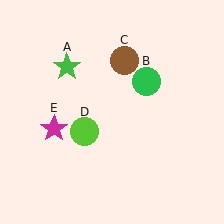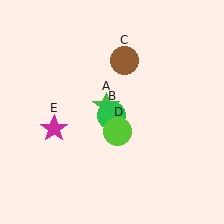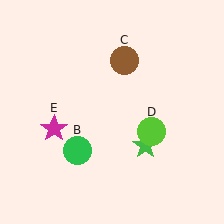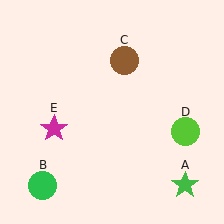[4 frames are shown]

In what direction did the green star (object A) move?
The green star (object A) moved down and to the right.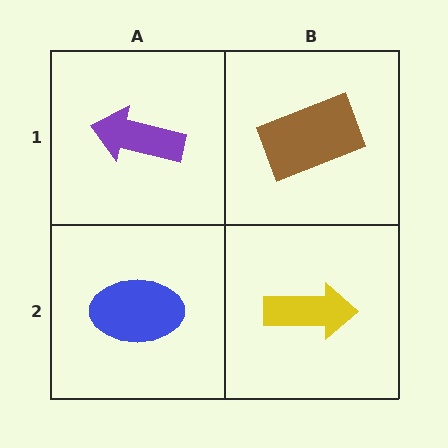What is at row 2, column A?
A blue ellipse.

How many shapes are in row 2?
2 shapes.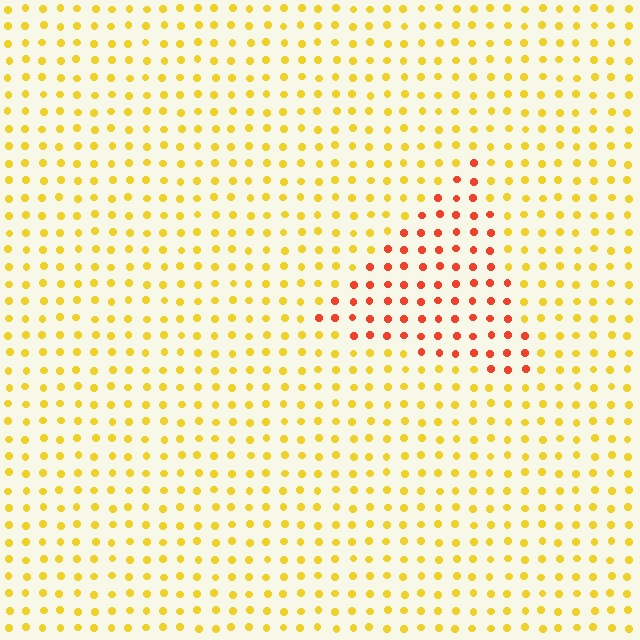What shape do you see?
I see a triangle.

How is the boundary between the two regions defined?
The boundary is defined purely by a slight shift in hue (about 44 degrees). Spacing, size, and orientation are identical on both sides.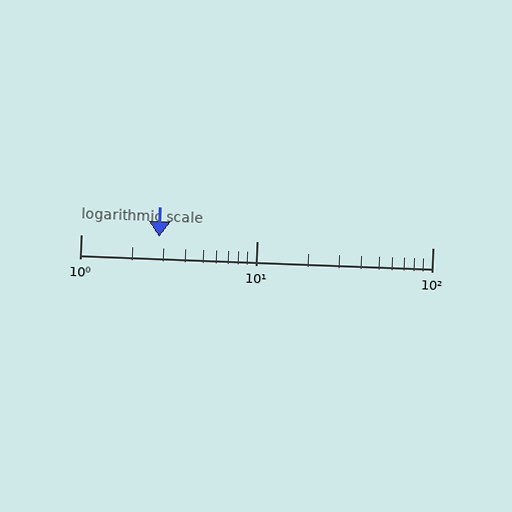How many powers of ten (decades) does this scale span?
The scale spans 2 decades, from 1 to 100.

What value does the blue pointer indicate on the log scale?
The pointer indicates approximately 2.8.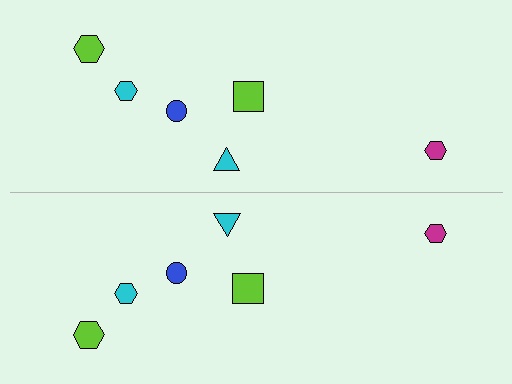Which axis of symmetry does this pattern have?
The pattern has a horizontal axis of symmetry running through the center of the image.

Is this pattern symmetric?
Yes, this pattern has bilateral (reflection) symmetry.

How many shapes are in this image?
There are 12 shapes in this image.